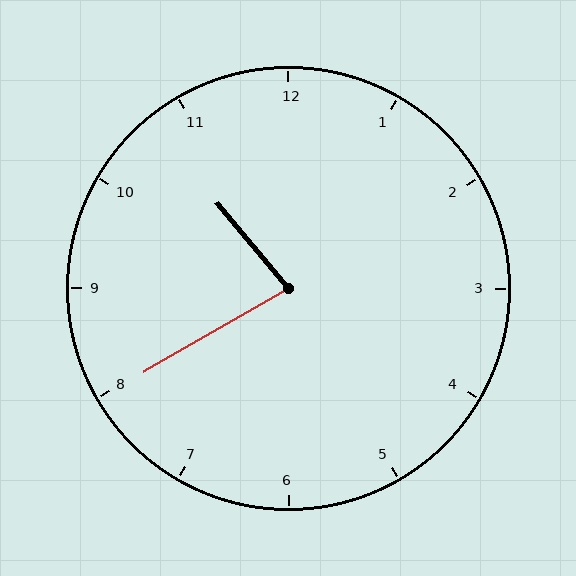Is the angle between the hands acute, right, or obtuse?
It is acute.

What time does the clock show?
10:40.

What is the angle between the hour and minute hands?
Approximately 80 degrees.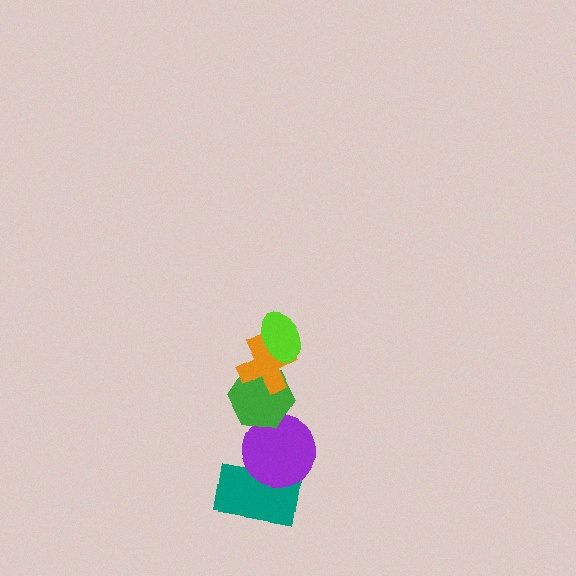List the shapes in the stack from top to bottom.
From top to bottom: the lime ellipse, the orange cross, the green hexagon, the purple circle, the teal rectangle.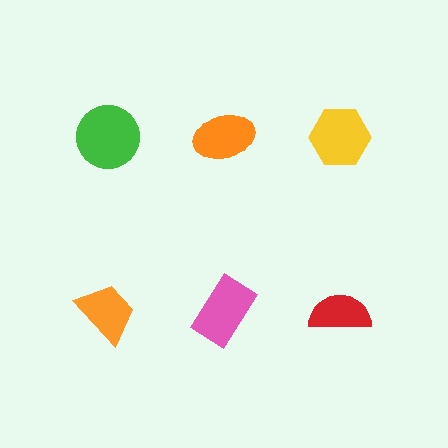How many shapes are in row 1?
3 shapes.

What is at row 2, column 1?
An orange trapezoid.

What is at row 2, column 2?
A pink rectangle.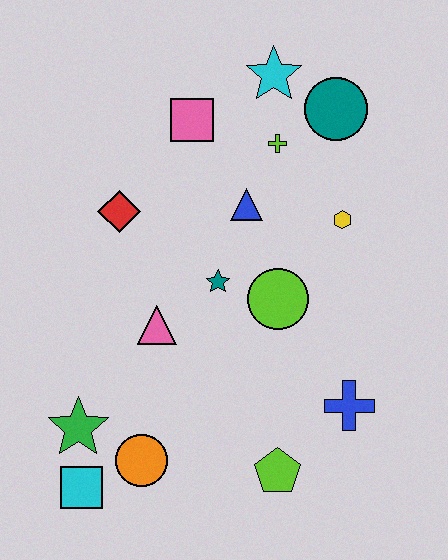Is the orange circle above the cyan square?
Yes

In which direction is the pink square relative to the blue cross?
The pink square is above the blue cross.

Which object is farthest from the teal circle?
The cyan square is farthest from the teal circle.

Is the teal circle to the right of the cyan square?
Yes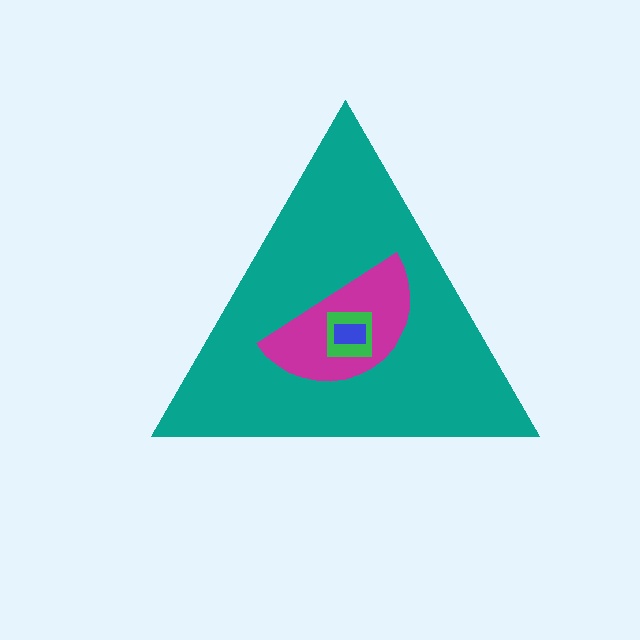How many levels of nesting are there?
4.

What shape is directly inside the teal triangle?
The magenta semicircle.